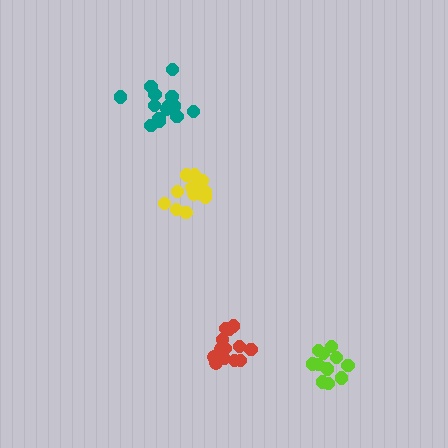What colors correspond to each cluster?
The clusters are colored: lime, teal, red, yellow.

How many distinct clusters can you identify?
There are 4 distinct clusters.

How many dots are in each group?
Group 1: 11 dots, Group 2: 14 dots, Group 3: 15 dots, Group 4: 15 dots (55 total).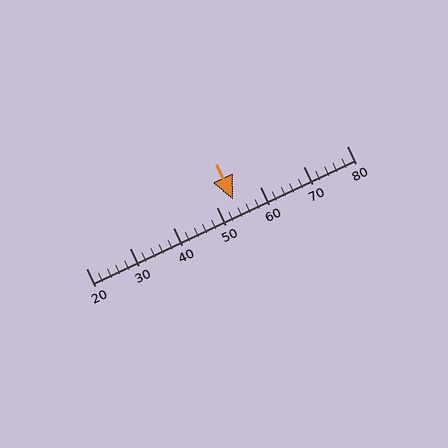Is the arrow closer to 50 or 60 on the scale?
The arrow is closer to 50.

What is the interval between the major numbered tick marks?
The major tick marks are spaced 10 units apart.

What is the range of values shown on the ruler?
The ruler shows values from 20 to 80.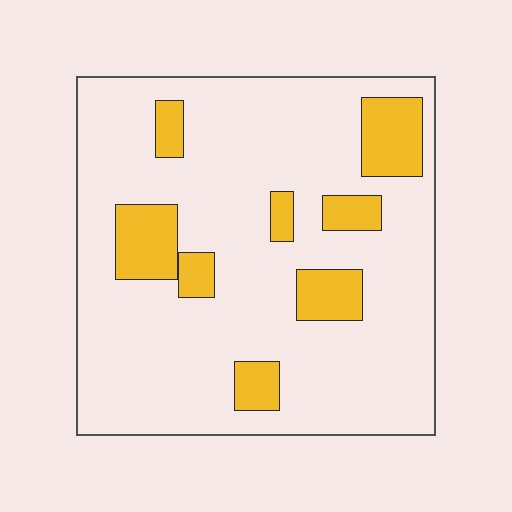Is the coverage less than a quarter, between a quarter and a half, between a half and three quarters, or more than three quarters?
Less than a quarter.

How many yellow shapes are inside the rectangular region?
8.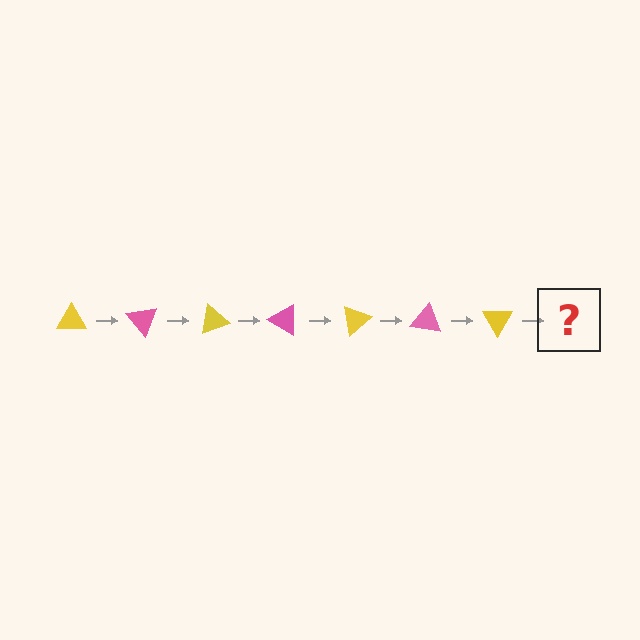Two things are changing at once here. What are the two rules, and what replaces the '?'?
The two rules are that it rotates 50 degrees each step and the color cycles through yellow and pink. The '?' should be a pink triangle, rotated 350 degrees from the start.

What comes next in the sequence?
The next element should be a pink triangle, rotated 350 degrees from the start.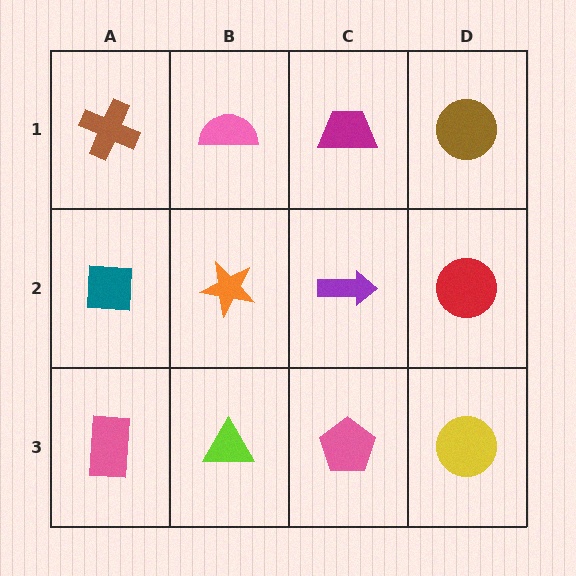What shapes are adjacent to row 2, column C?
A magenta trapezoid (row 1, column C), a pink pentagon (row 3, column C), an orange star (row 2, column B), a red circle (row 2, column D).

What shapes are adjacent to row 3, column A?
A teal square (row 2, column A), a lime triangle (row 3, column B).